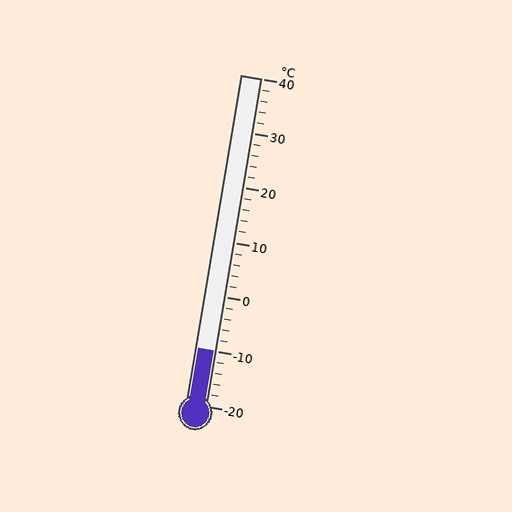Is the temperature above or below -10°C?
The temperature is at -10°C.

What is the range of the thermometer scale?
The thermometer scale ranges from -20°C to 40°C.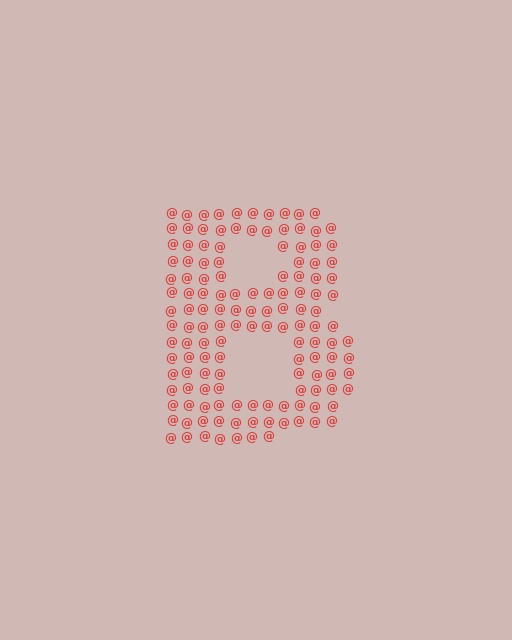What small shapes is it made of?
It is made of small at signs.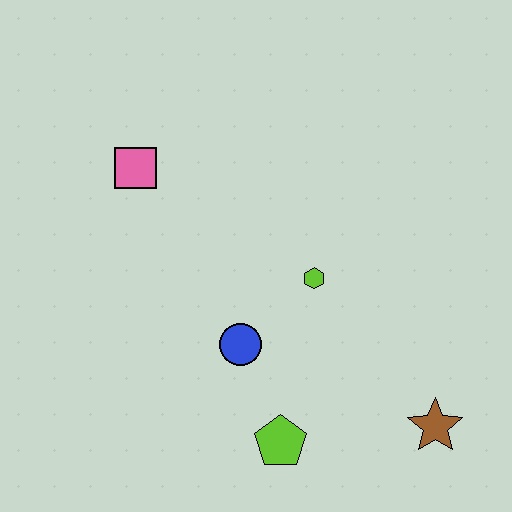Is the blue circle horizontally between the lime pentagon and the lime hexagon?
No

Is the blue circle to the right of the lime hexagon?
No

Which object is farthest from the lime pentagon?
The pink square is farthest from the lime pentagon.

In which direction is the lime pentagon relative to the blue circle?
The lime pentagon is below the blue circle.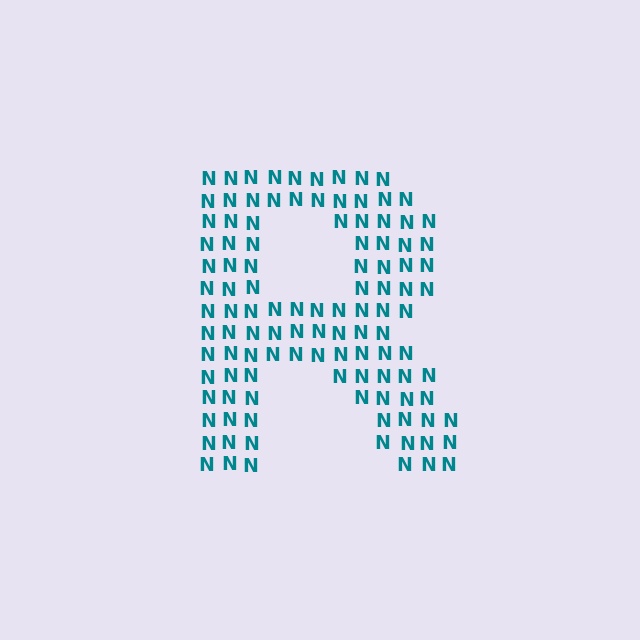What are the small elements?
The small elements are letter N's.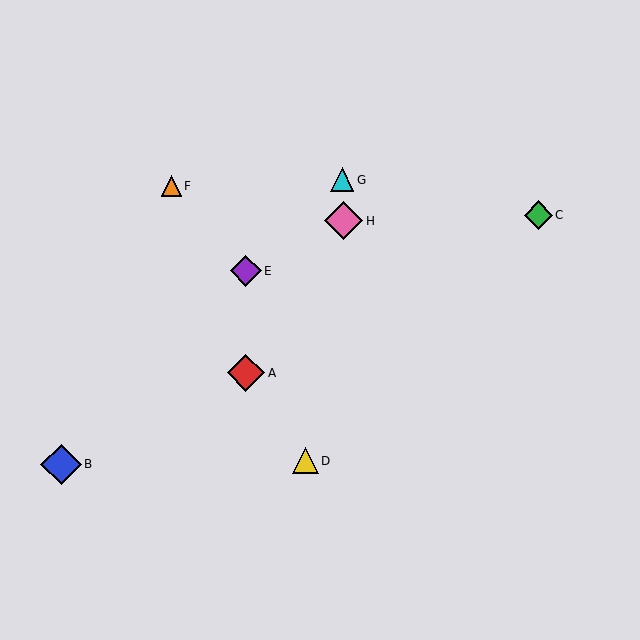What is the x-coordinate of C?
Object C is at x≈538.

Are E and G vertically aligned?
No, E is at x≈246 and G is at x≈342.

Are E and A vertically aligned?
Yes, both are at x≈246.